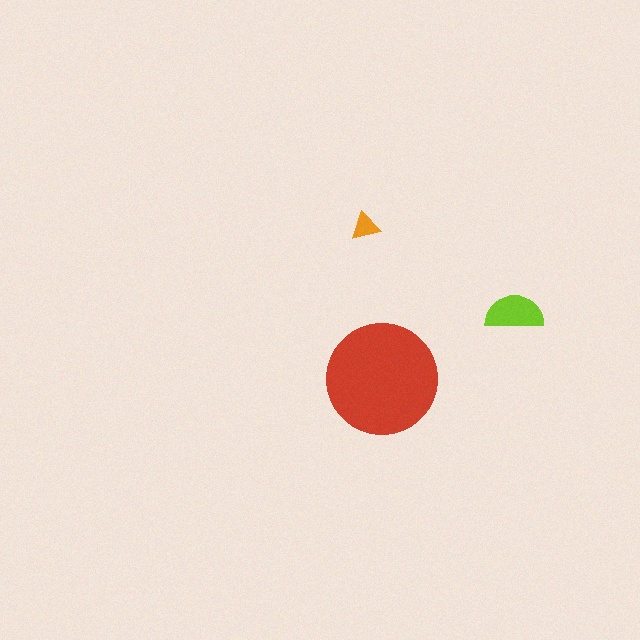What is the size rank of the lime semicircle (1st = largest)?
2nd.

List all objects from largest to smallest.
The red circle, the lime semicircle, the orange triangle.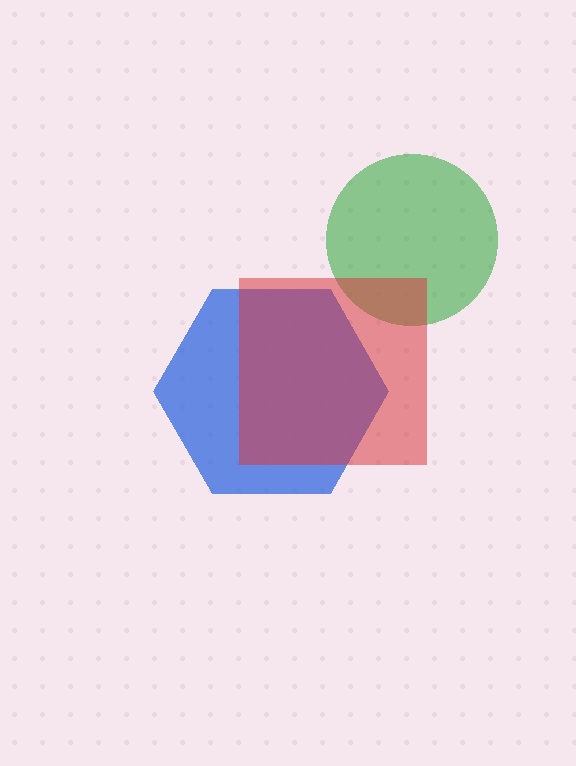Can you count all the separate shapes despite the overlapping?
Yes, there are 3 separate shapes.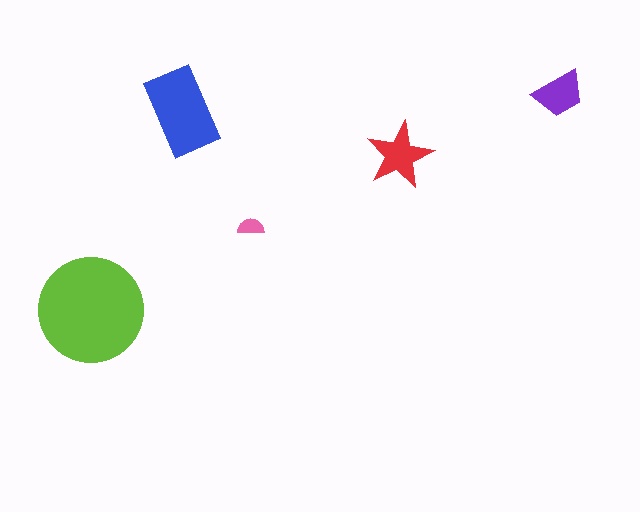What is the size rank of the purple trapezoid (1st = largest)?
4th.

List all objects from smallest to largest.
The pink semicircle, the purple trapezoid, the red star, the blue rectangle, the lime circle.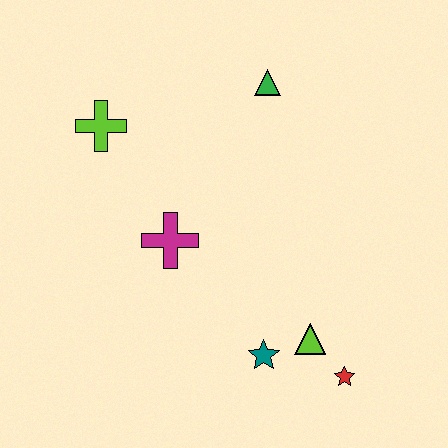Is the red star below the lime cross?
Yes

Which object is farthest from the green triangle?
The red star is farthest from the green triangle.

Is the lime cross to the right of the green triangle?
No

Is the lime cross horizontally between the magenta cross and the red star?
No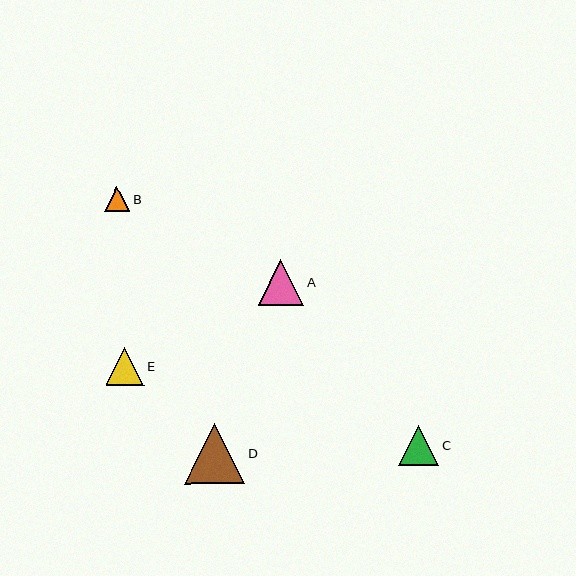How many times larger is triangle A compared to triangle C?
Triangle A is approximately 1.1 times the size of triangle C.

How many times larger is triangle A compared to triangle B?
Triangle A is approximately 1.8 times the size of triangle B.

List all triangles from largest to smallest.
From largest to smallest: D, A, C, E, B.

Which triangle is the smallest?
Triangle B is the smallest with a size of approximately 25 pixels.